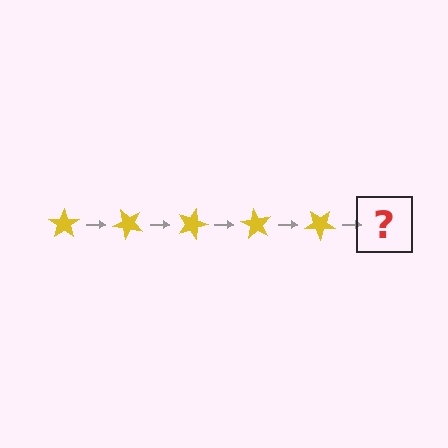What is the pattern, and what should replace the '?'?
The pattern is that the star rotates 45 degrees each step. The '?' should be a yellow star rotated 225 degrees.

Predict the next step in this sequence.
The next step is a yellow star rotated 225 degrees.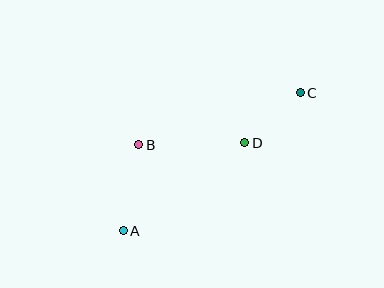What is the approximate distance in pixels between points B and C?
The distance between B and C is approximately 169 pixels.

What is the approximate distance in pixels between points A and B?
The distance between A and B is approximately 87 pixels.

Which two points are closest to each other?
Points C and D are closest to each other.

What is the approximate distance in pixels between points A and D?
The distance between A and D is approximately 150 pixels.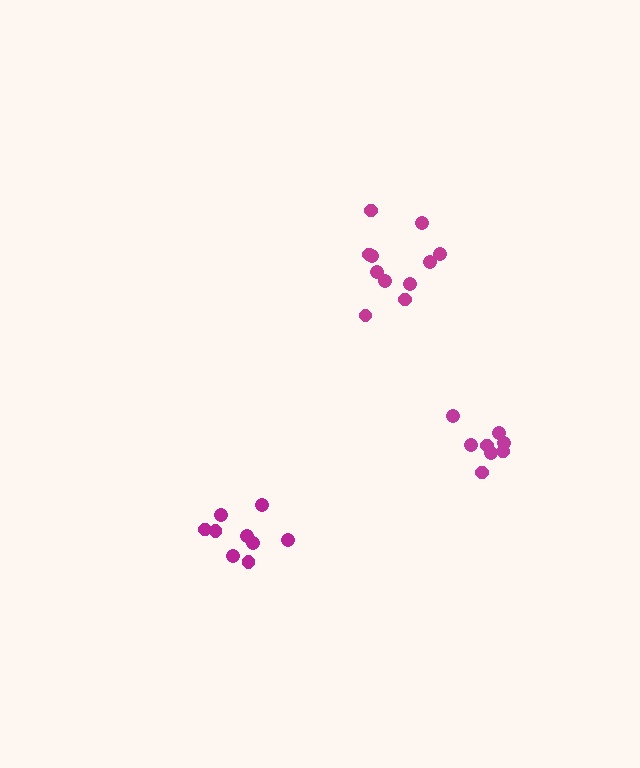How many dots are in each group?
Group 1: 8 dots, Group 2: 11 dots, Group 3: 9 dots (28 total).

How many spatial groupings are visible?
There are 3 spatial groupings.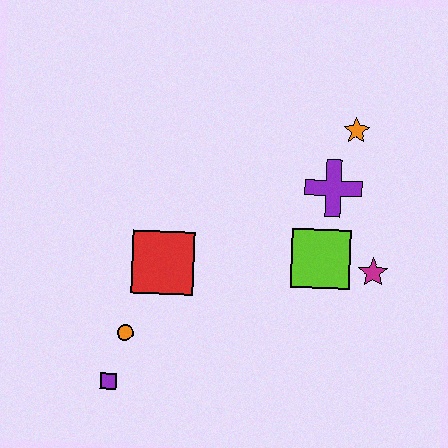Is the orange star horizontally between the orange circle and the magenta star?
Yes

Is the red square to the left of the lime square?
Yes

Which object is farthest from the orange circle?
The orange star is farthest from the orange circle.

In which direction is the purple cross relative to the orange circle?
The purple cross is to the right of the orange circle.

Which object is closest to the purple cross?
The orange star is closest to the purple cross.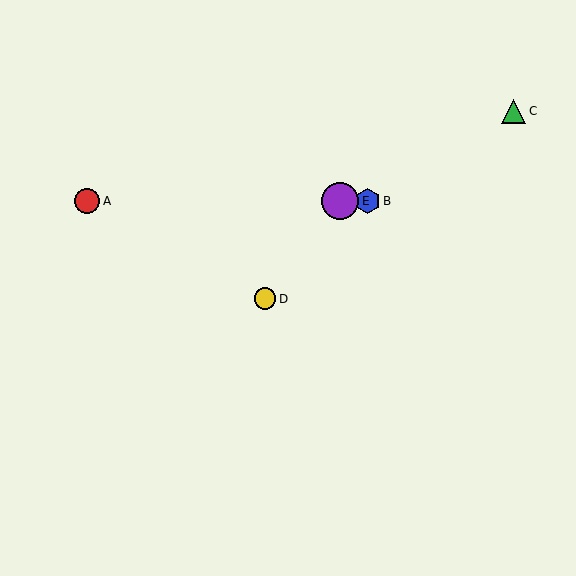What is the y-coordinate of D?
Object D is at y≈299.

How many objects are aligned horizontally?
3 objects (A, B, E) are aligned horizontally.